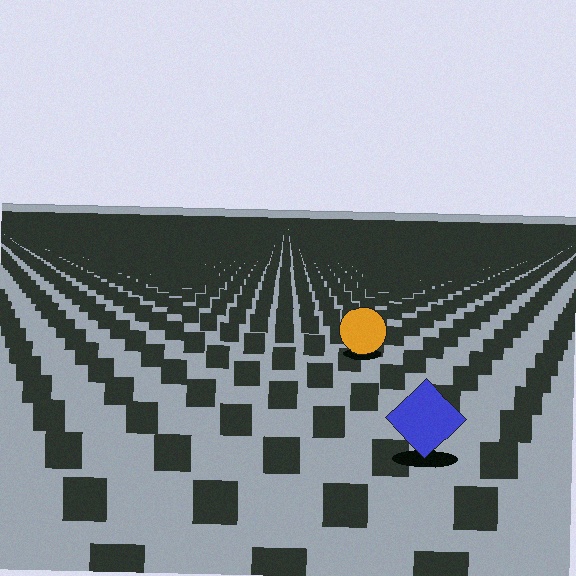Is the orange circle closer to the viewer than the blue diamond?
No. The blue diamond is closer — you can tell from the texture gradient: the ground texture is coarser near it.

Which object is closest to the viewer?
The blue diamond is closest. The texture marks near it are larger and more spread out.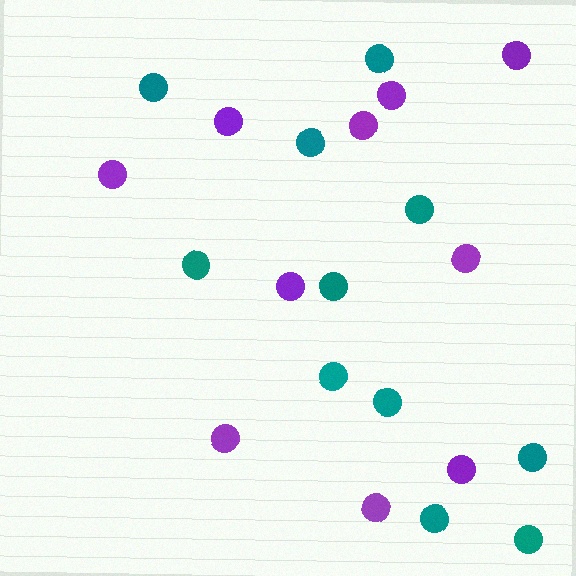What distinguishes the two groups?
There are 2 groups: one group of purple circles (10) and one group of teal circles (11).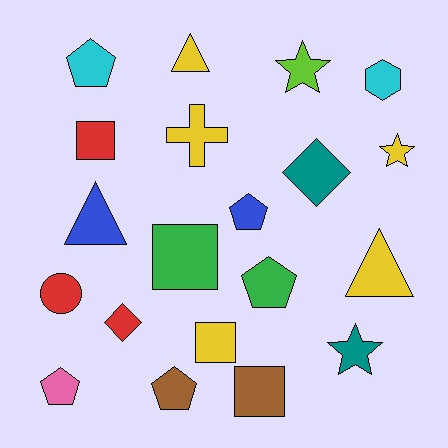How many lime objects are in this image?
There is 1 lime object.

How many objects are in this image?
There are 20 objects.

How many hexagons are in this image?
There is 1 hexagon.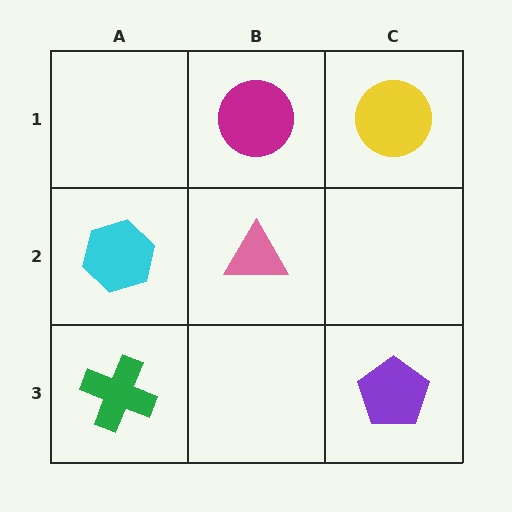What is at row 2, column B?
A pink triangle.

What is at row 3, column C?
A purple pentagon.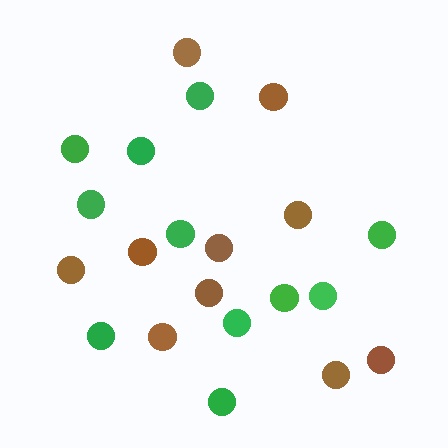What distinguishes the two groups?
There are 2 groups: one group of brown circles (10) and one group of green circles (11).